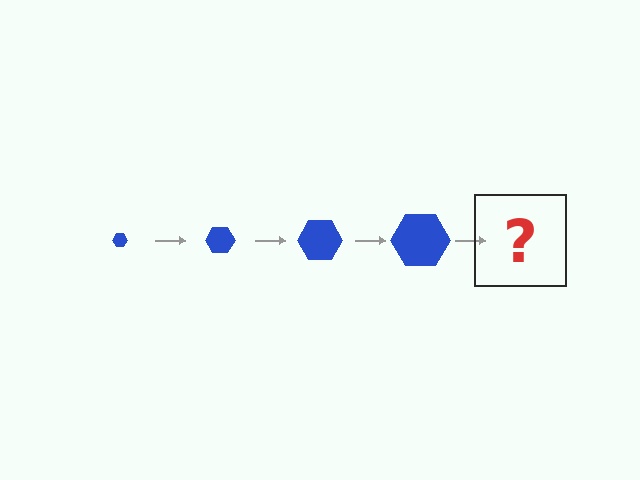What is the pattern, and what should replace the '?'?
The pattern is that the hexagon gets progressively larger each step. The '?' should be a blue hexagon, larger than the previous one.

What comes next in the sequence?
The next element should be a blue hexagon, larger than the previous one.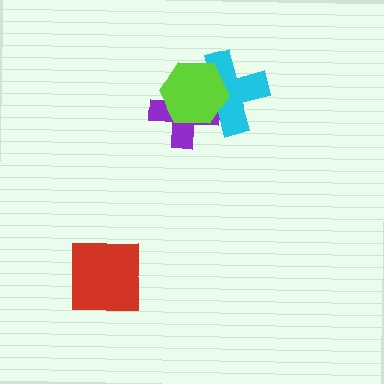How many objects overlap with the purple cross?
2 objects overlap with the purple cross.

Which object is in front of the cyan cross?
The lime hexagon is in front of the cyan cross.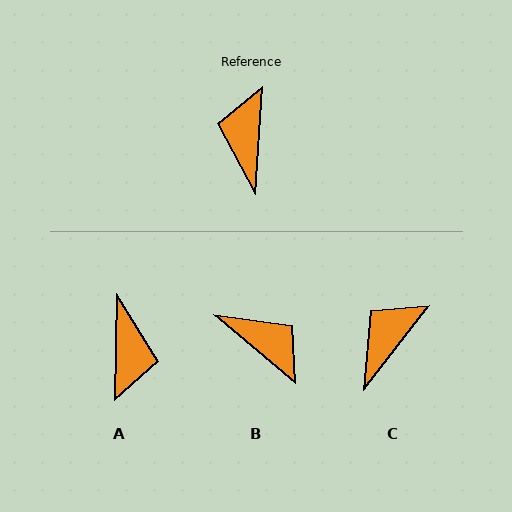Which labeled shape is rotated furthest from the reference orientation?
A, about 177 degrees away.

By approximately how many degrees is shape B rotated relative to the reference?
Approximately 126 degrees clockwise.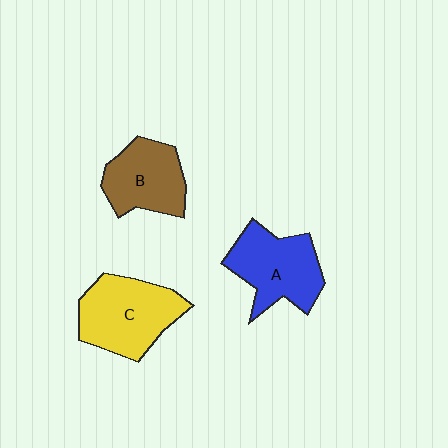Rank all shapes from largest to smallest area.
From largest to smallest: C (yellow), A (blue), B (brown).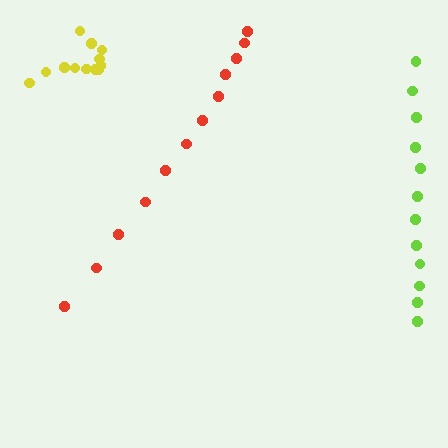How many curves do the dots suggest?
There are 3 distinct paths.